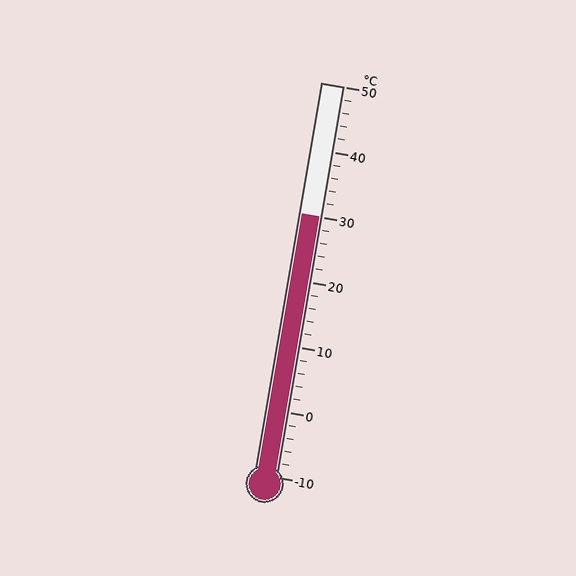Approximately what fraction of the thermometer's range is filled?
The thermometer is filled to approximately 65% of its range.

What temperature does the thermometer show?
The thermometer shows approximately 30°C.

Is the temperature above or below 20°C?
The temperature is above 20°C.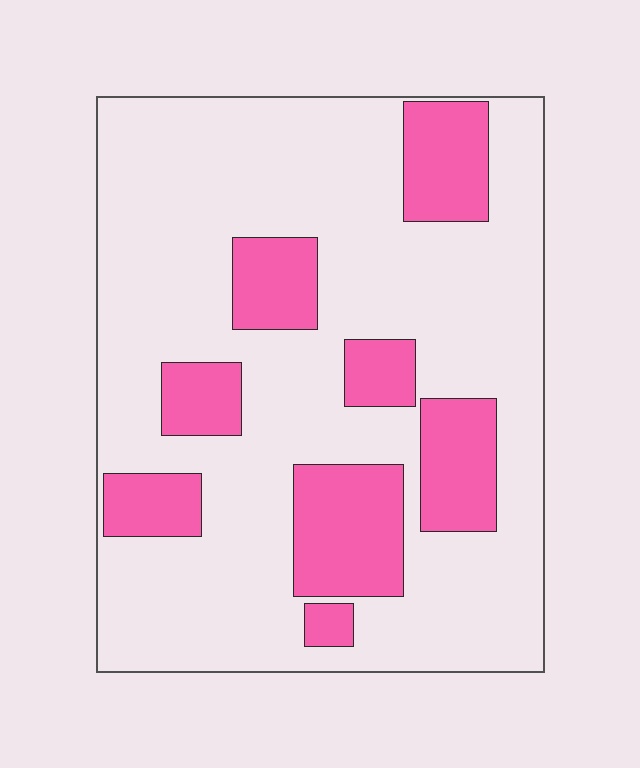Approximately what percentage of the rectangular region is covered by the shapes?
Approximately 25%.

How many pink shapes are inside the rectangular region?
8.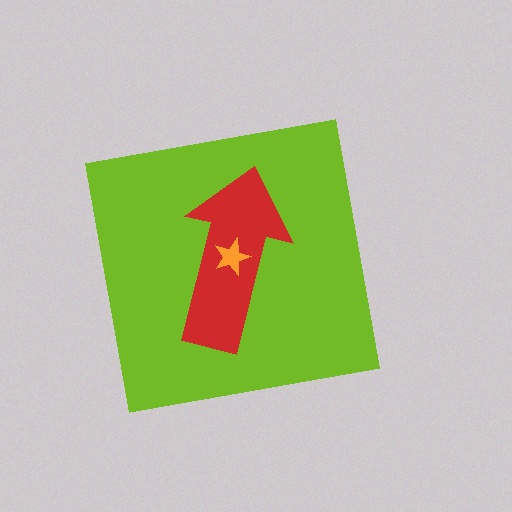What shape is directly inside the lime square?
The red arrow.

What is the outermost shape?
The lime square.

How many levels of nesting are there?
3.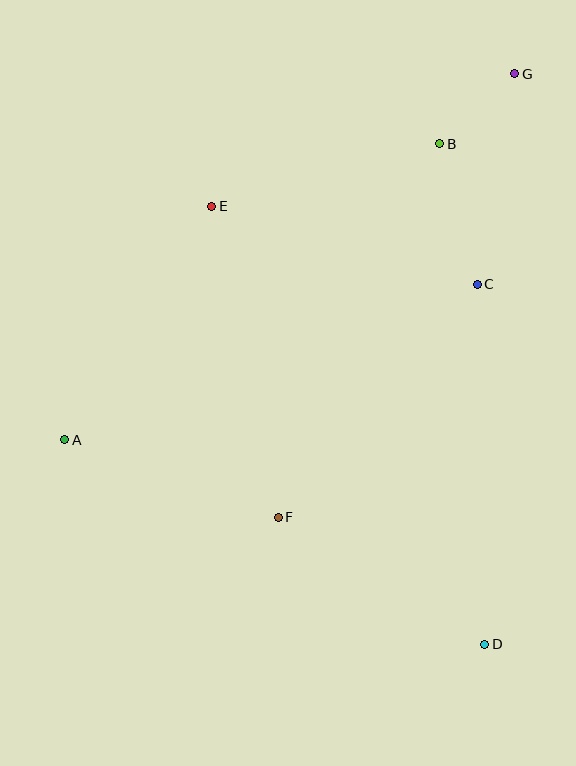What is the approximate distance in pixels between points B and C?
The distance between B and C is approximately 146 pixels.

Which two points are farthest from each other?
Points A and G are farthest from each other.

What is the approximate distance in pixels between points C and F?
The distance between C and F is approximately 307 pixels.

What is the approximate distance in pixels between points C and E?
The distance between C and E is approximately 277 pixels.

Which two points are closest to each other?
Points B and G are closest to each other.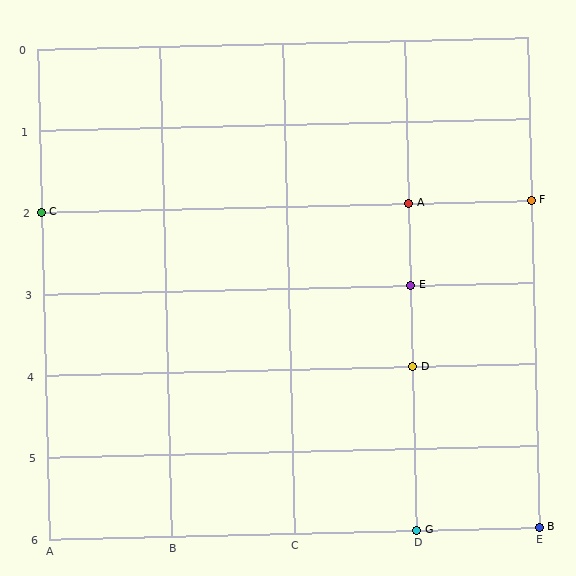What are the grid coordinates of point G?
Point G is at grid coordinates (D, 6).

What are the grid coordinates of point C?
Point C is at grid coordinates (A, 2).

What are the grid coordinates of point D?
Point D is at grid coordinates (D, 4).